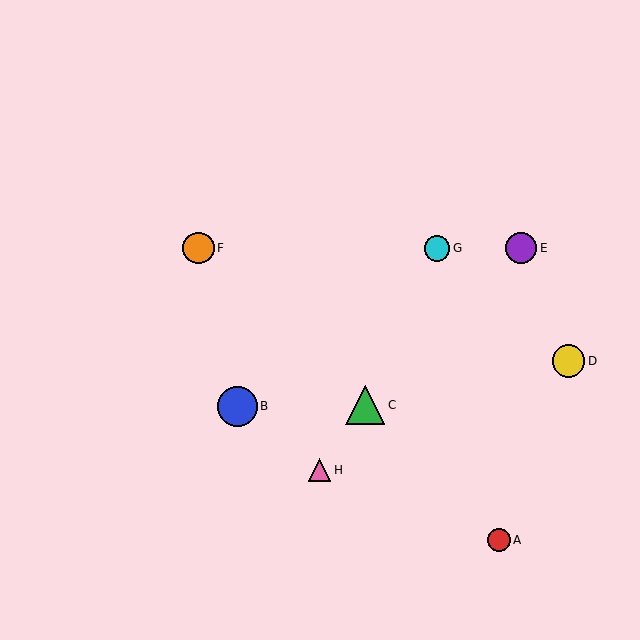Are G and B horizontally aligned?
No, G is at y≈248 and B is at y≈406.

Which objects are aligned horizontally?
Objects E, F, G are aligned horizontally.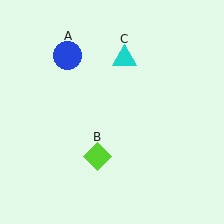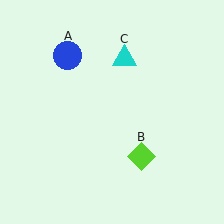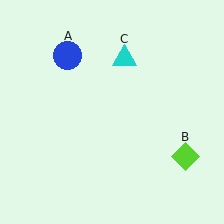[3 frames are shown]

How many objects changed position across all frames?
1 object changed position: lime diamond (object B).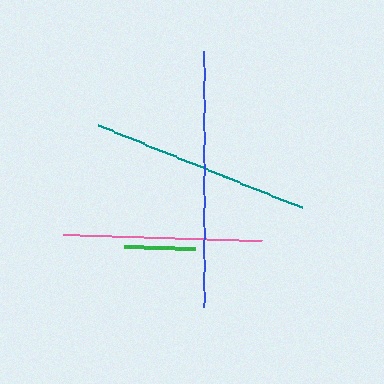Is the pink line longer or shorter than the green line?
The pink line is longer than the green line.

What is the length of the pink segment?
The pink segment is approximately 199 pixels long.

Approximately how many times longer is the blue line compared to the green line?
The blue line is approximately 3.6 times the length of the green line.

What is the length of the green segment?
The green segment is approximately 71 pixels long.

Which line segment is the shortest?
The green line is the shortest at approximately 71 pixels.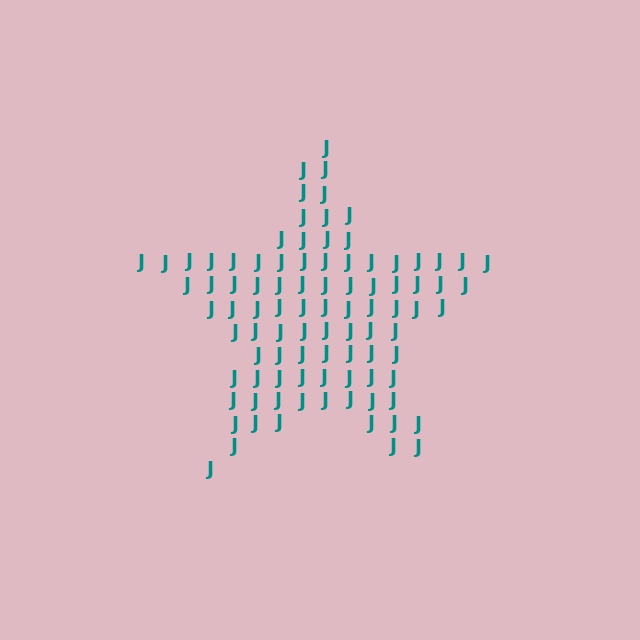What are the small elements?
The small elements are letter J's.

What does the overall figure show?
The overall figure shows a star.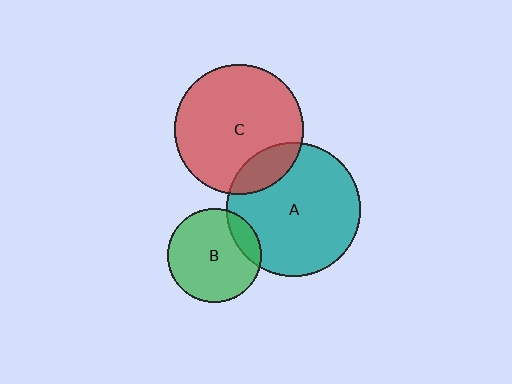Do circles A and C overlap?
Yes.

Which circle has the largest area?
Circle A (teal).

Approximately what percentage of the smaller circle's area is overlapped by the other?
Approximately 15%.